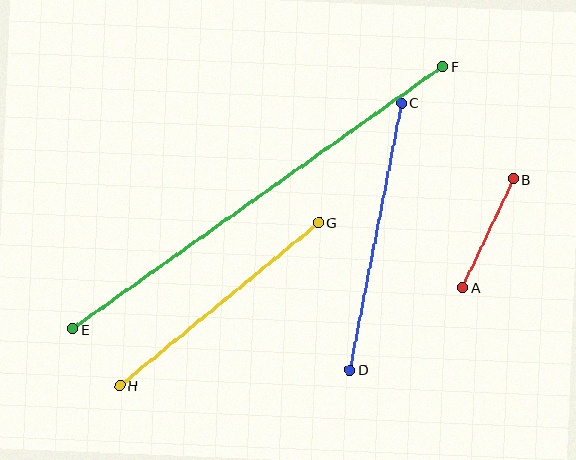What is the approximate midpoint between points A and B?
The midpoint is at approximately (488, 233) pixels.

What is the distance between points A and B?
The distance is approximately 120 pixels.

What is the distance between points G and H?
The distance is approximately 257 pixels.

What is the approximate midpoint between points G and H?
The midpoint is at approximately (219, 304) pixels.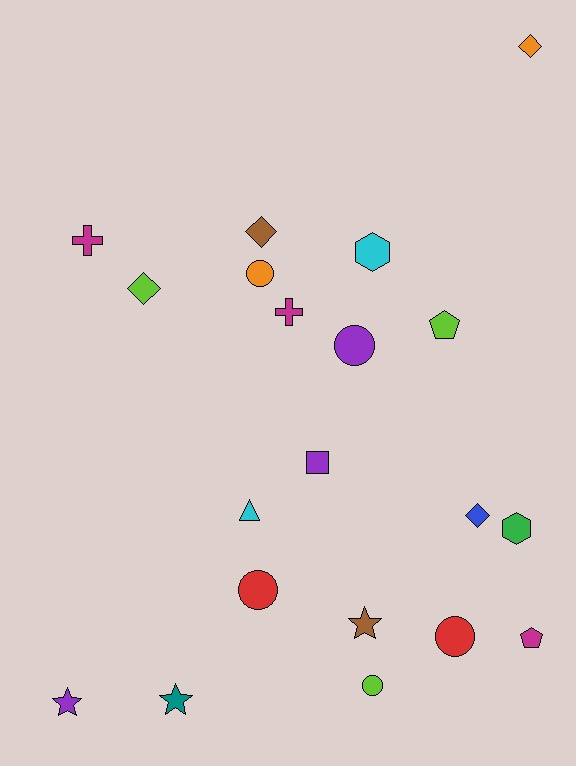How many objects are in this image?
There are 20 objects.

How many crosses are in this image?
There are 2 crosses.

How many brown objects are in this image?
There are 2 brown objects.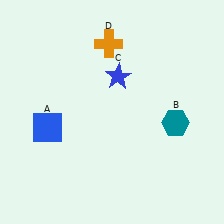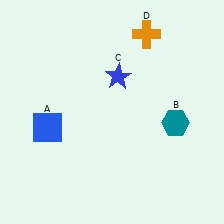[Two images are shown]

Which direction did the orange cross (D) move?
The orange cross (D) moved right.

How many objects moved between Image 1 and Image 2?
1 object moved between the two images.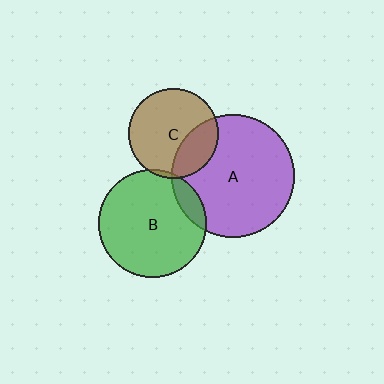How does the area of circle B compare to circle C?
Approximately 1.5 times.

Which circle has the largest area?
Circle A (purple).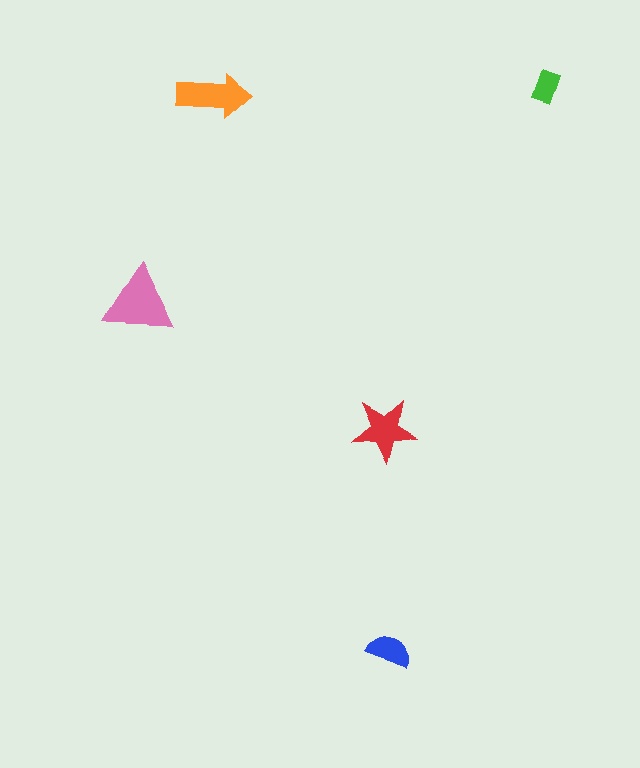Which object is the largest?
The pink triangle.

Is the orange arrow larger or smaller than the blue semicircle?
Larger.